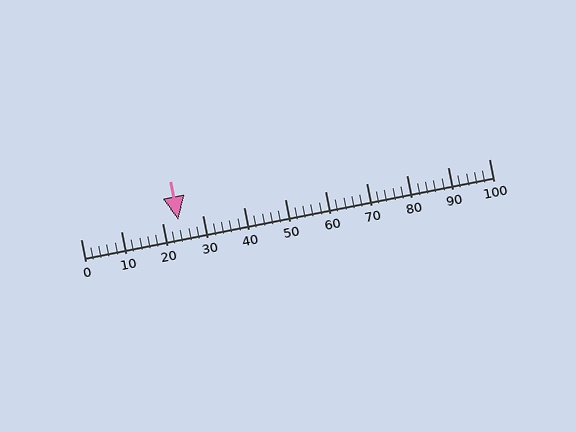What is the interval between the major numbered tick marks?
The major tick marks are spaced 10 units apart.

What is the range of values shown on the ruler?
The ruler shows values from 0 to 100.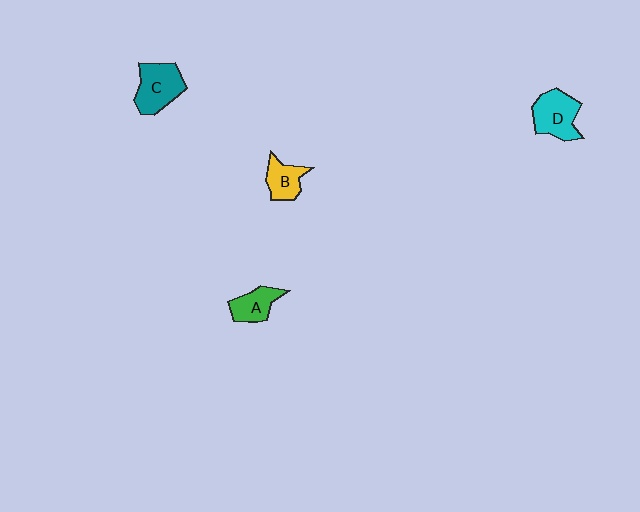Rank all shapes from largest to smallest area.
From largest to smallest: C (teal), D (cyan), A (green), B (yellow).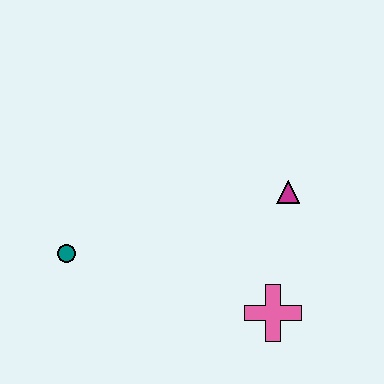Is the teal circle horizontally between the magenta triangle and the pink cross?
No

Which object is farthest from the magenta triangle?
The teal circle is farthest from the magenta triangle.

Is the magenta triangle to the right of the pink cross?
Yes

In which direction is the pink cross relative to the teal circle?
The pink cross is to the right of the teal circle.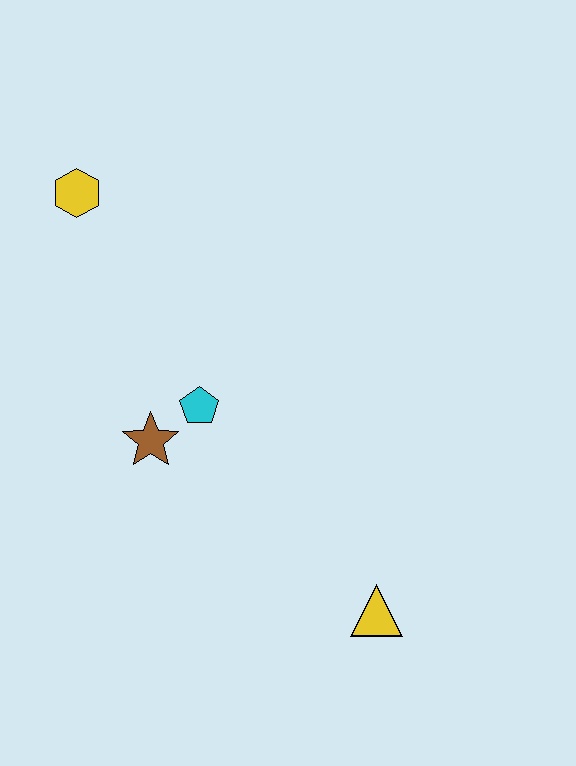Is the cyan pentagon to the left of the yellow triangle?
Yes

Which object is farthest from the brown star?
The yellow triangle is farthest from the brown star.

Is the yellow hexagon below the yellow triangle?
No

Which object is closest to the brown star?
The cyan pentagon is closest to the brown star.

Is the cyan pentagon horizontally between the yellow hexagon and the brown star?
No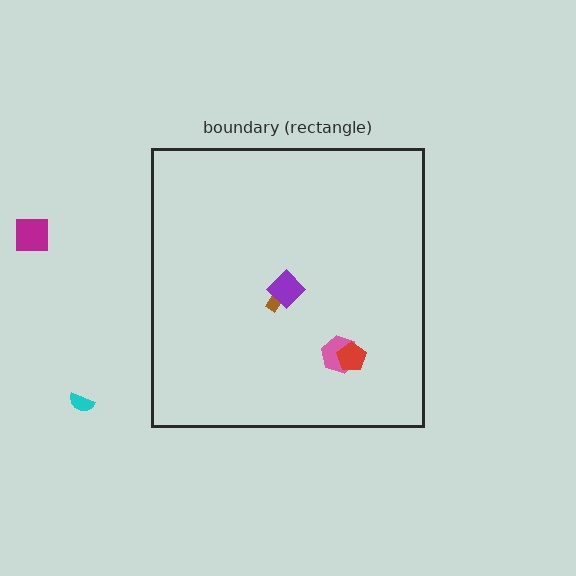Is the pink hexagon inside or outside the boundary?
Inside.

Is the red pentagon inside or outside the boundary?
Inside.